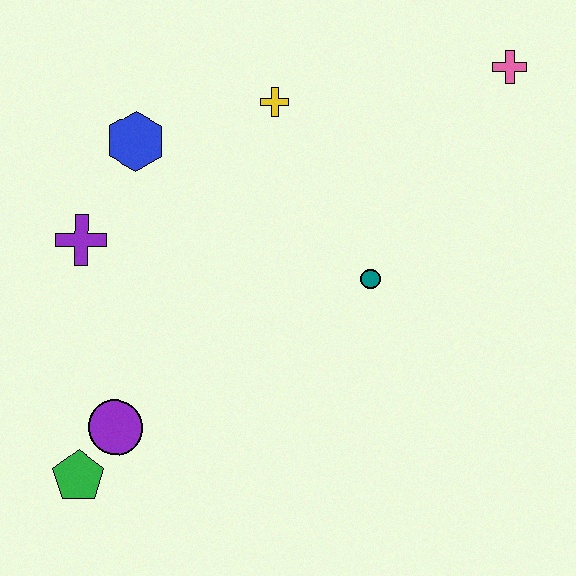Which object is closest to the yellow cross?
The blue hexagon is closest to the yellow cross.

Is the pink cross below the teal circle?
No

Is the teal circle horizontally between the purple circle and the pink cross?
Yes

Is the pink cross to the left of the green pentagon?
No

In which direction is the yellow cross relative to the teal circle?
The yellow cross is above the teal circle.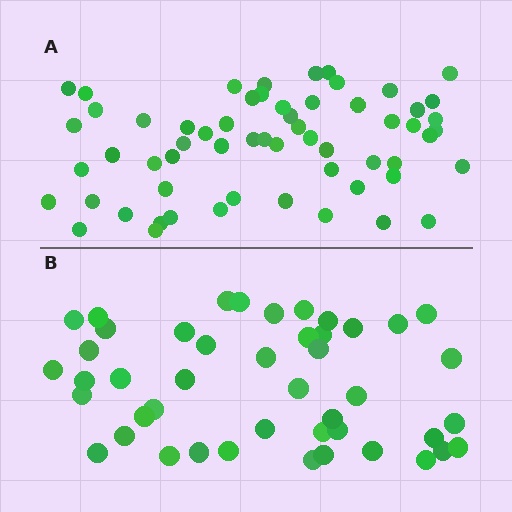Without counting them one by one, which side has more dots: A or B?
Region A (the top region) has more dots.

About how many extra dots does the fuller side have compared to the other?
Region A has approximately 15 more dots than region B.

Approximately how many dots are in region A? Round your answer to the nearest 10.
About 60 dots.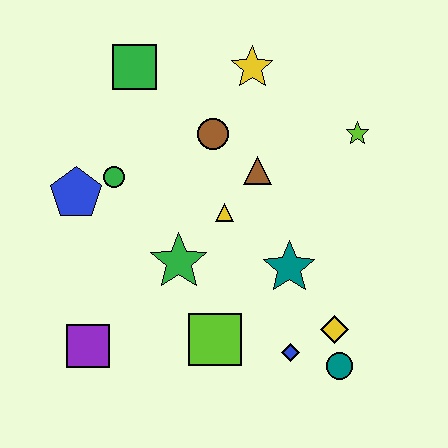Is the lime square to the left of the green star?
No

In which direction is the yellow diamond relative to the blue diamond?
The yellow diamond is to the right of the blue diamond.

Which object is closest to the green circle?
The blue pentagon is closest to the green circle.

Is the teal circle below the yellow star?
Yes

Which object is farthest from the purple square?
The lime star is farthest from the purple square.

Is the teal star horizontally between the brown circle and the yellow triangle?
No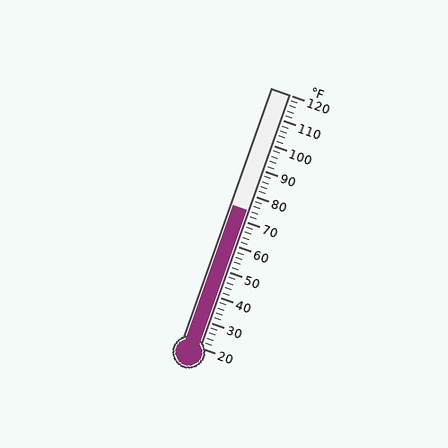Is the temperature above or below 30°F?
The temperature is above 30°F.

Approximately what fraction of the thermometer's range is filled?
The thermometer is filled to approximately 55% of its range.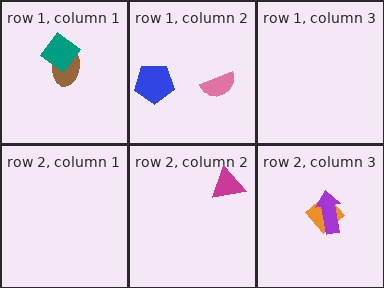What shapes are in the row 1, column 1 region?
The brown ellipse, the teal diamond.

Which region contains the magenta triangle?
The row 2, column 2 region.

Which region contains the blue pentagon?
The row 1, column 2 region.